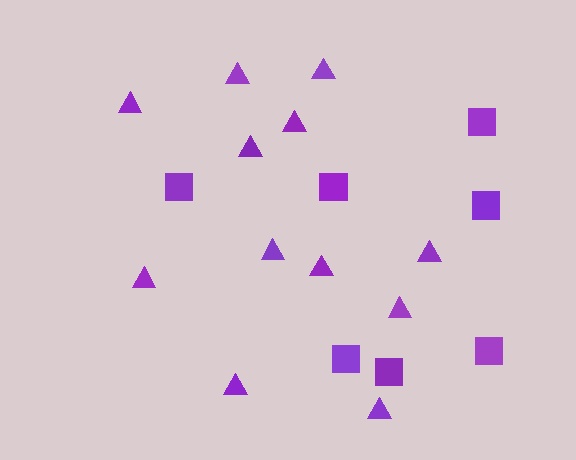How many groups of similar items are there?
There are 2 groups: one group of squares (7) and one group of triangles (12).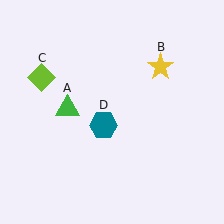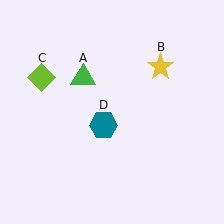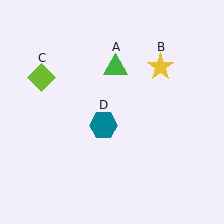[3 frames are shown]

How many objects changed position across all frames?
1 object changed position: green triangle (object A).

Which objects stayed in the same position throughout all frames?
Yellow star (object B) and lime diamond (object C) and teal hexagon (object D) remained stationary.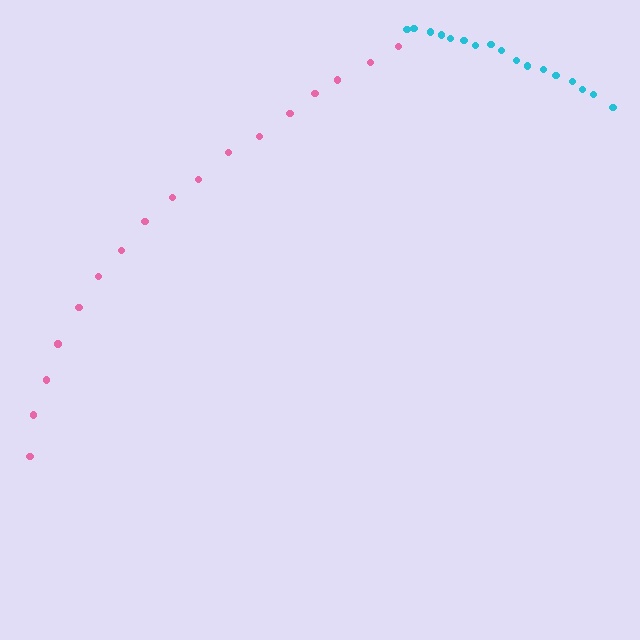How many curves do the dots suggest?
There are 2 distinct paths.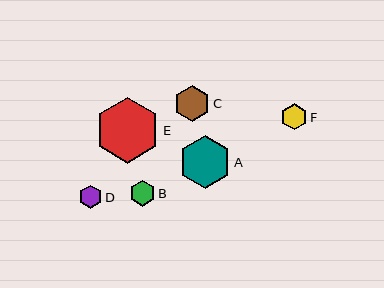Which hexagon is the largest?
Hexagon E is the largest with a size of approximately 66 pixels.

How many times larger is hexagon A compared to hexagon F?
Hexagon A is approximately 2.0 times the size of hexagon F.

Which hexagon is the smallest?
Hexagon D is the smallest with a size of approximately 23 pixels.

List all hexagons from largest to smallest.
From largest to smallest: E, A, C, F, B, D.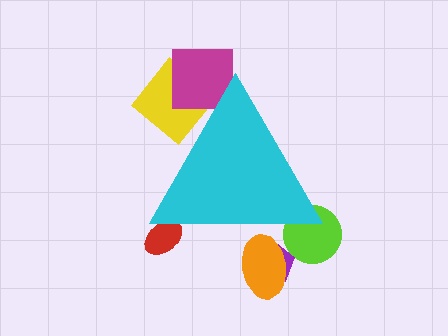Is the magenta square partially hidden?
Yes, the magenta square is partially hidden behind the cyan triangle.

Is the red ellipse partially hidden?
Yes, the red ellipse is partially hidden behind the cyan triangle.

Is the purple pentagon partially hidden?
Yes, the purple pentagon is partially hidden behind the cyan triangle.